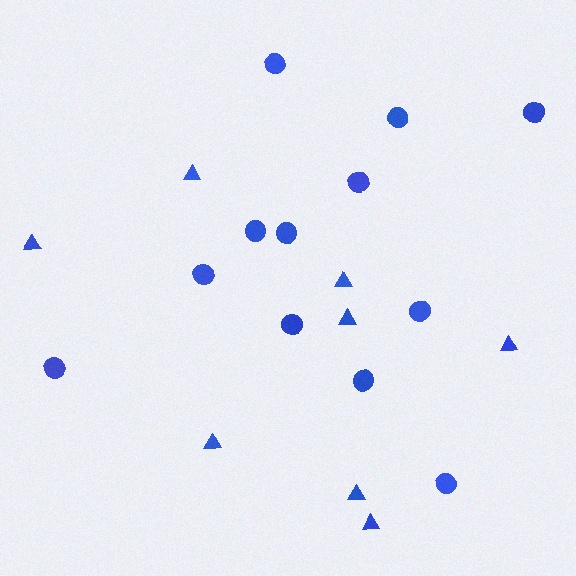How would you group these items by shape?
There are 2 groups: one group of triangles (8) and one group of circles (12).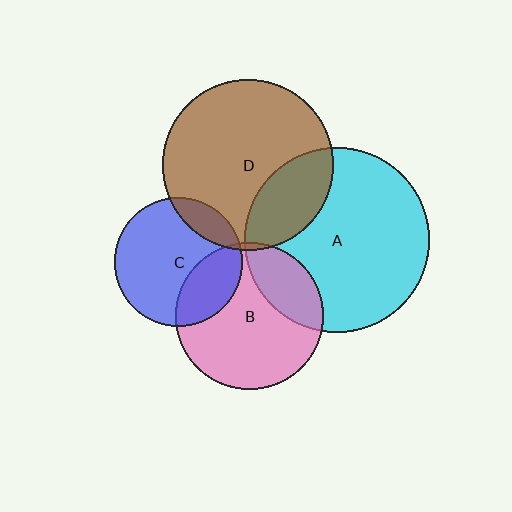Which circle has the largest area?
Circle A (cyan).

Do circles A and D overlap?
Yes.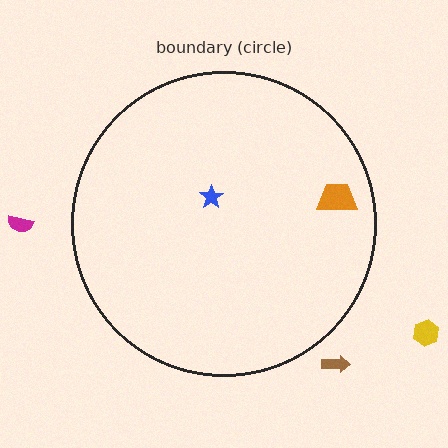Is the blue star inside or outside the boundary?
Inside.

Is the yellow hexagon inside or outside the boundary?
Outside.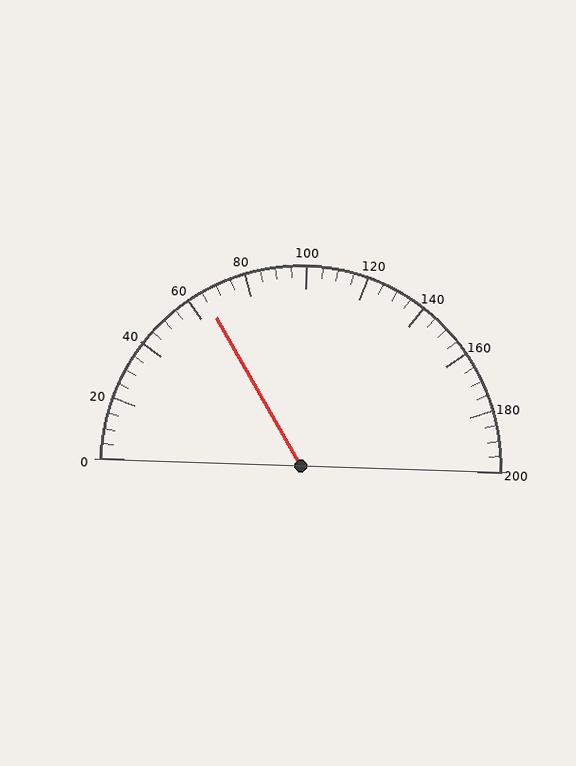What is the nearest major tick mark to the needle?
The nearest major tick mark is 60.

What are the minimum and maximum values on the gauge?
The gauge ranges from 0 to 200.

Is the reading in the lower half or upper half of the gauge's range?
The reading is in the lower half of the range (0 to 200).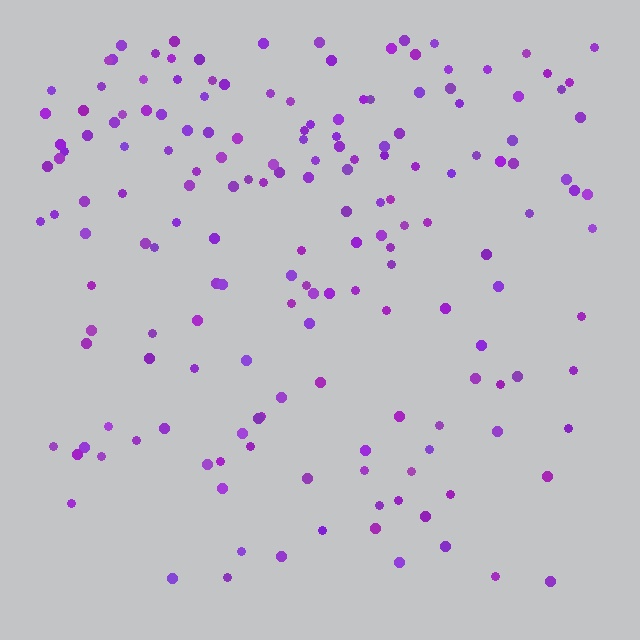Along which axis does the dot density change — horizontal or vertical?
Vertical.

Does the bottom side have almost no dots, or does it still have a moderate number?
Still a moderate number, just noticeably fewer than the top.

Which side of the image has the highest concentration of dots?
The top.